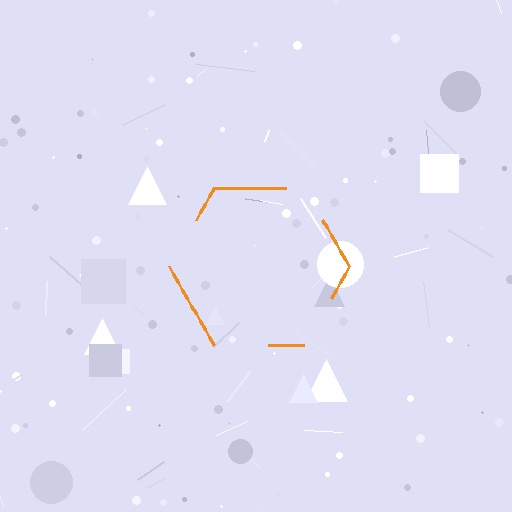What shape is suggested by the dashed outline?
The dashed outline suggests a hexagon.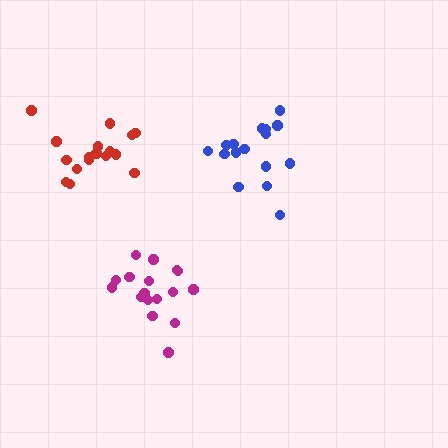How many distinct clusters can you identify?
There are 3 distinct clusters.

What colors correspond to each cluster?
The clusters are colored: blue, magenta, red.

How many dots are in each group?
Group 1: 16 dots, Group 2: 17 dots, Group 3: 17 dots (50 total).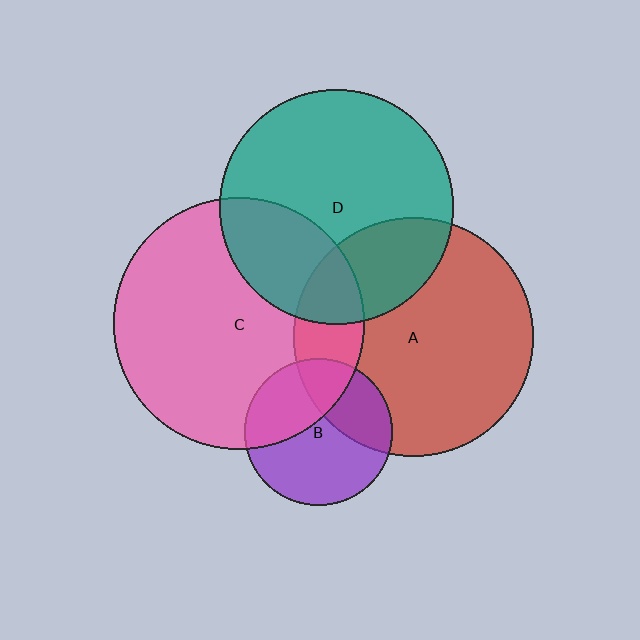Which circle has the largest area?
Circle C (pink).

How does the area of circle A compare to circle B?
Approximately 2.6 times.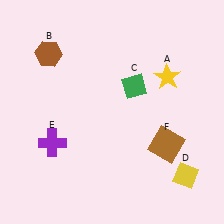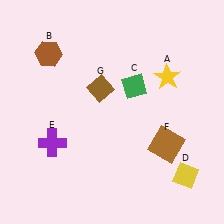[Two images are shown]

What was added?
A brown diamond (G) was added in Image 2.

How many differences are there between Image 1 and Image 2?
There is 1 difference between the two images.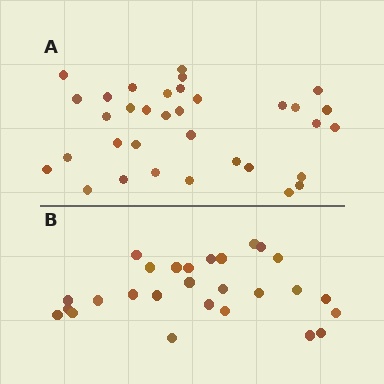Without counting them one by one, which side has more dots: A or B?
Region A (the top region) has more dots.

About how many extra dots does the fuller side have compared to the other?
Region A has roughly 8 or so more dots than region B.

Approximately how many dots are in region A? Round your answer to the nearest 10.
About 30 dots. (The exact count is 34, which rounds to 30.)